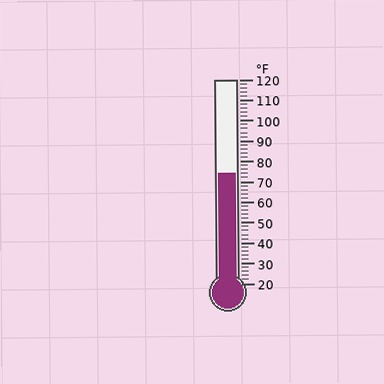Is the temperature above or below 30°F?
The temperature is above 30°F.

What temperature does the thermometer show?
The thermometer shows approximately 74°F.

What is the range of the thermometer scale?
The thermometer scale ranges from 20°F to 120°F.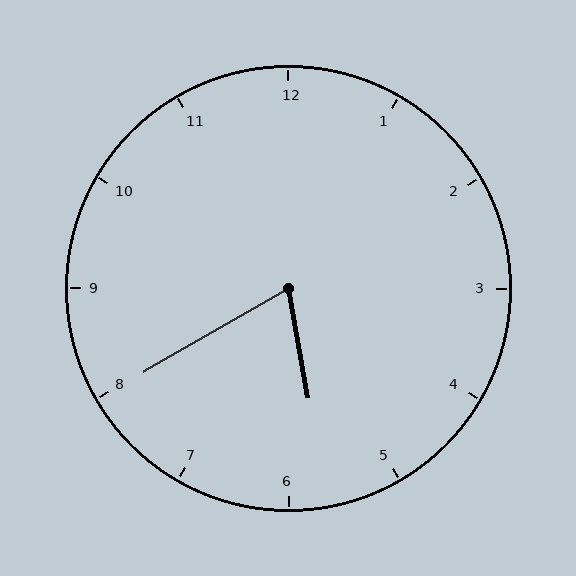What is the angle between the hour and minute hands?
Approximately 70 degrees.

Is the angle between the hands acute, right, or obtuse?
It is acute.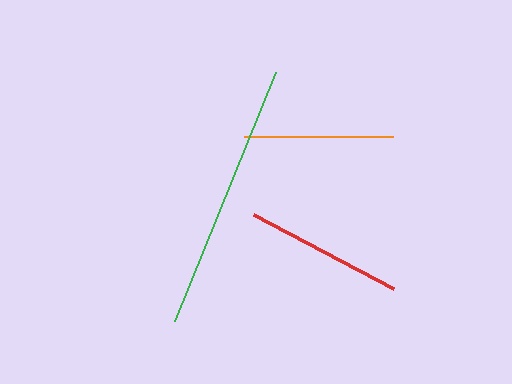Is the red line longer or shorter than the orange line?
The red line is longer than the orange line.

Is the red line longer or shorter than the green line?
The green line is longer than the red line.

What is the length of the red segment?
The red segment is approximately 158 pixels long.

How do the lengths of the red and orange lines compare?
The red and orange lines are approximately the same length.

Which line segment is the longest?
The green line is the longest at approximately 269 pixels.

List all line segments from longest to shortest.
From longest to shortest: green, red, orange.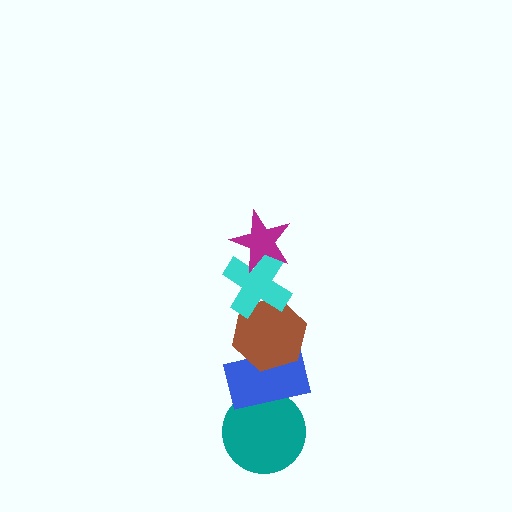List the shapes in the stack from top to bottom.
From top to bottom: the magenta star, the cyan cross, the brown hexagon, the blue rectangle, the teal circle.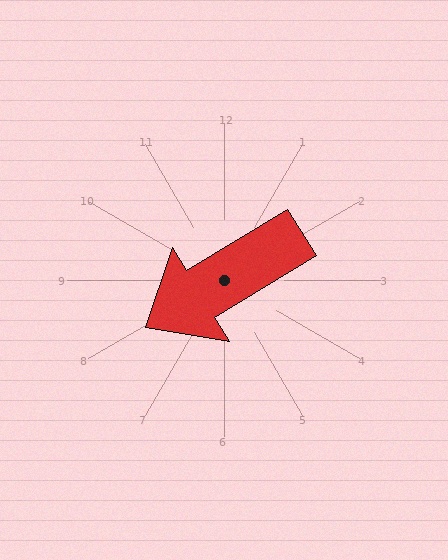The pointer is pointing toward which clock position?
Roughly 8 o'clock.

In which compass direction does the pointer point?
Southwest.